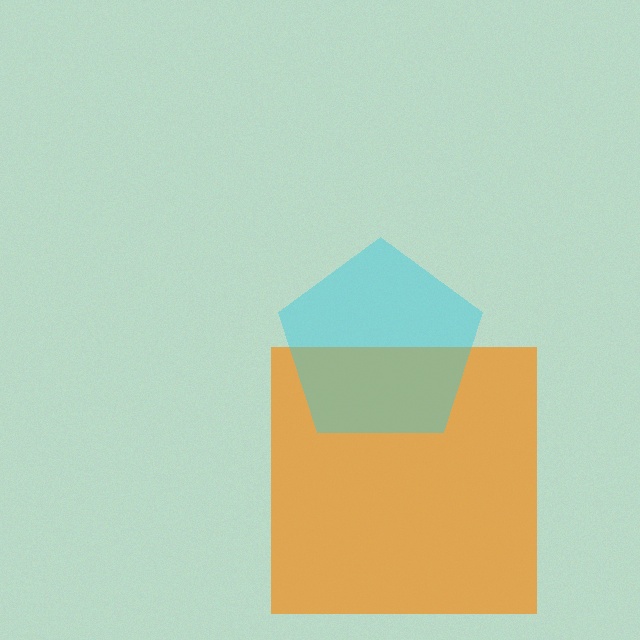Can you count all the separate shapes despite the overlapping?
Yes, there are 2 separate shapes.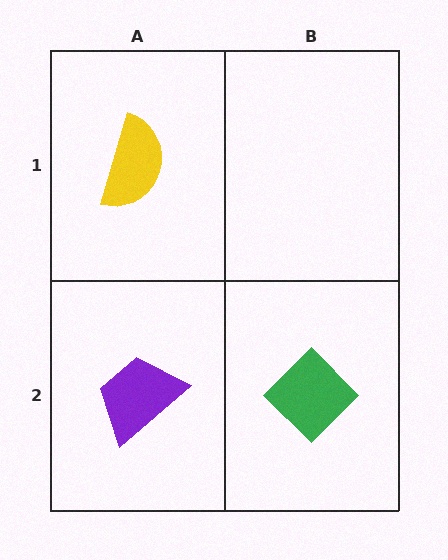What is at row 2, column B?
A green diamond.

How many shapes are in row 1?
1 shape.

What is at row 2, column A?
A purple trapezoid.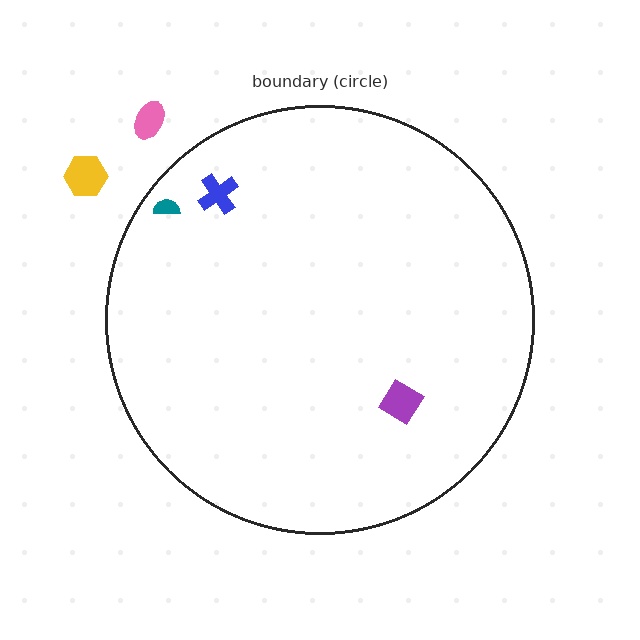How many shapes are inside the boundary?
3 inside, 2 outside.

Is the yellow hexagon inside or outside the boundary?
Outside.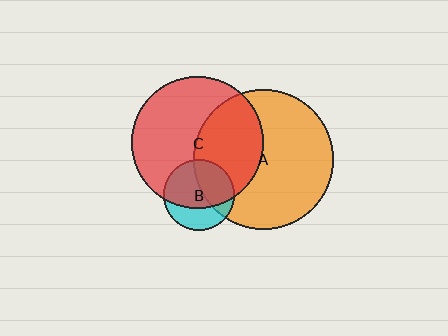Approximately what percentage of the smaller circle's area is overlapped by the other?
Approximately 40%.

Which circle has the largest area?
Circle A (orange).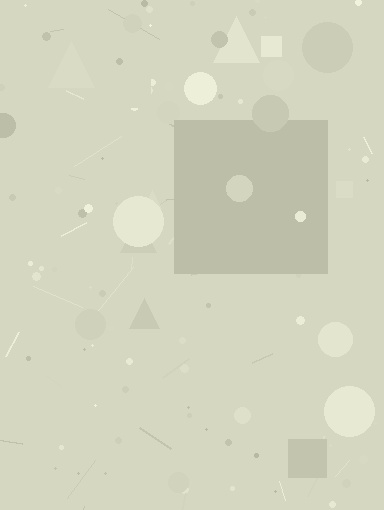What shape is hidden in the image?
A square is hidden in the image.